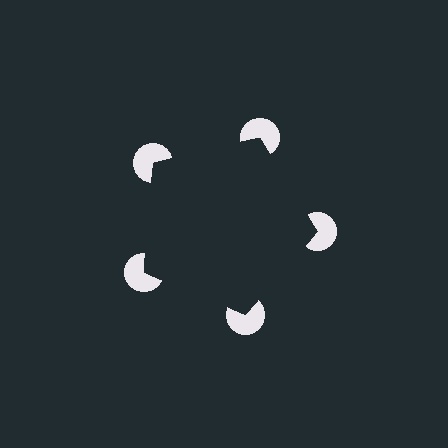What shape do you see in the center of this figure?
An illusory pentagon — its edges are inferred from the aligned wedge cuts in the pac-man discs, not physically drawn.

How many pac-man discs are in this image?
There are 5 — one at each vertex of the illusory pentagon.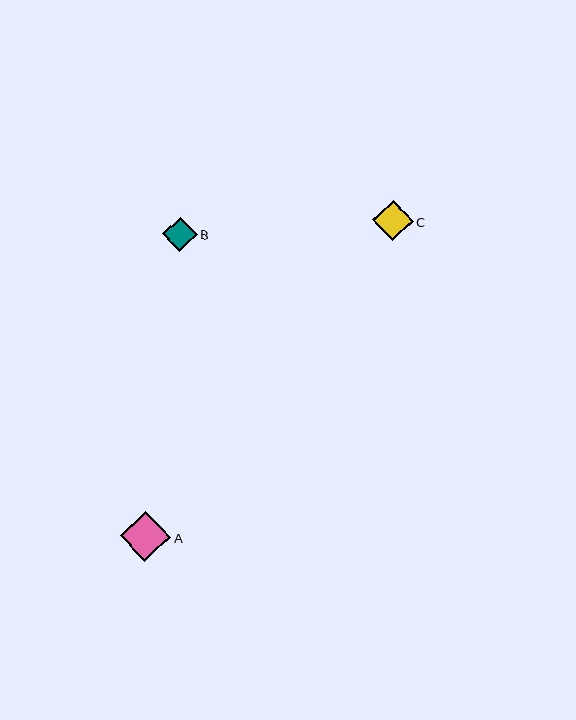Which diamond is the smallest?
Diamond B is the smallest with a size of approximately 34 pixels.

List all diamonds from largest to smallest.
From largest to smallest: A, C, B.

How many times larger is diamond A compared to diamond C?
Diamond A is approximately 1.2 times the size of diamond C.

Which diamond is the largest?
Diamond A is the largest with a size of approximately 50 pixels.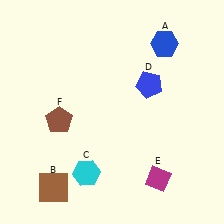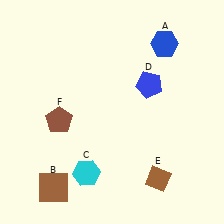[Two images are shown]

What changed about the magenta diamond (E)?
In Image 1, E is magenta. In Image 2, it changed to brown.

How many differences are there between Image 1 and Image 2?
There is 1 difference between the two images.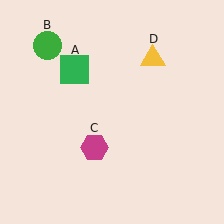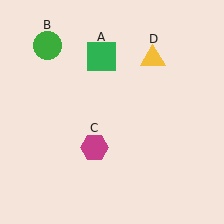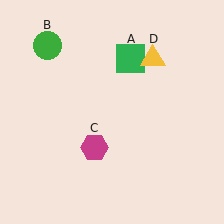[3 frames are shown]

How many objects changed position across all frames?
1 object changed position: green square (object A).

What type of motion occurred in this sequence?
The green square (object A) rotated clockwise around the center of the scene.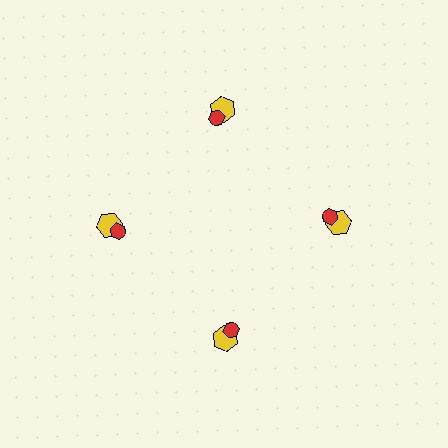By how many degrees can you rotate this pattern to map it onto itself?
The pattern maps onto itself every 90 degrees of rotation.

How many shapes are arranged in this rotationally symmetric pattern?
There are 8 shapes, arranged in 4 groups of 2.